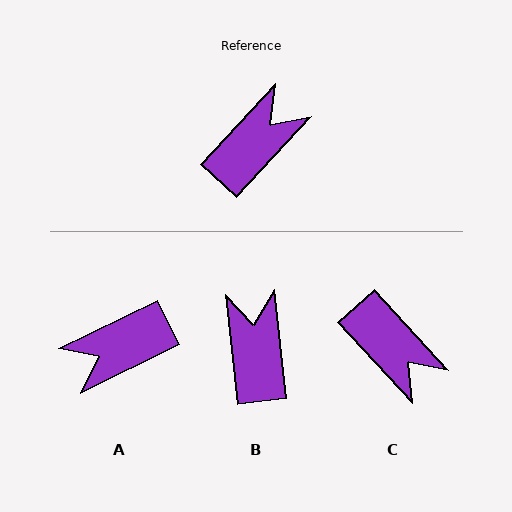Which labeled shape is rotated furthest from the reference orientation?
A, about 159 degrees away.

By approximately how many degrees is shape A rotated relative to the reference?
Approximately 159 degrees counter-clockwise.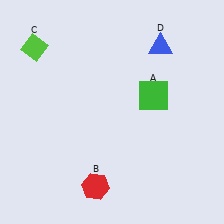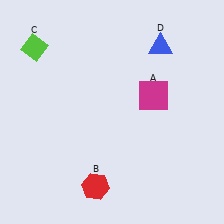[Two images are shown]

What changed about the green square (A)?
In Image 1, A is green. In Image 2, it changed to magenta.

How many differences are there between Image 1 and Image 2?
There is 1 difference between the two images.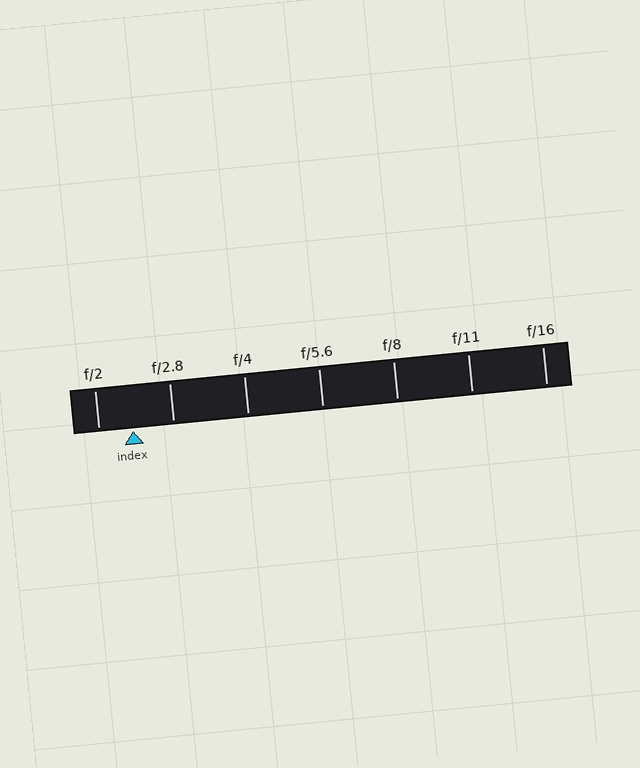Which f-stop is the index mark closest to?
The index mark is closest to f/2.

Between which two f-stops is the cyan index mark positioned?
The index mark is between f/2 and f/2.8.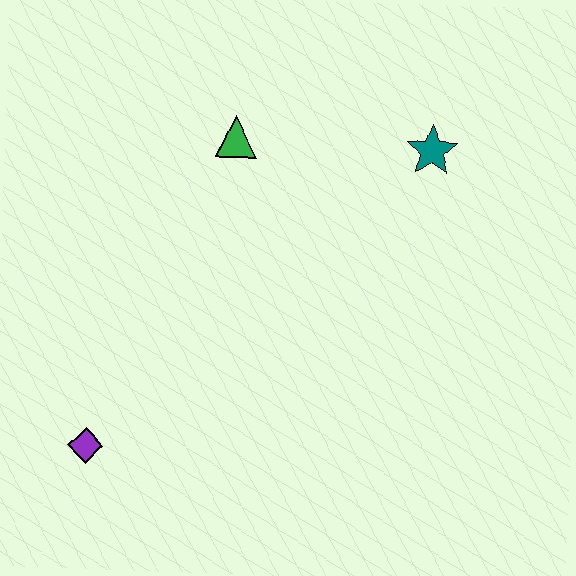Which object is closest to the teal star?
The green triangle is closest to the teal star.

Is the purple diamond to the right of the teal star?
No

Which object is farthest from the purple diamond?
The teal star is farthest from the purple diamond.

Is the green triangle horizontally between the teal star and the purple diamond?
Yes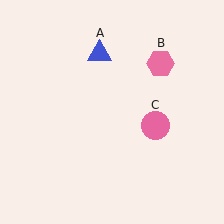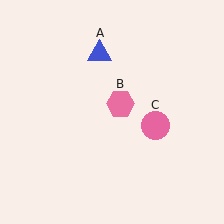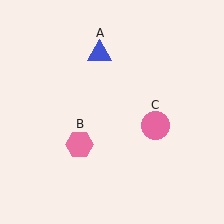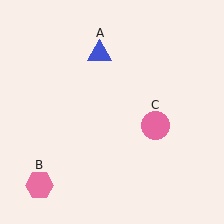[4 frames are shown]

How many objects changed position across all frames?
1 object changed position: pink hexagon (object B).